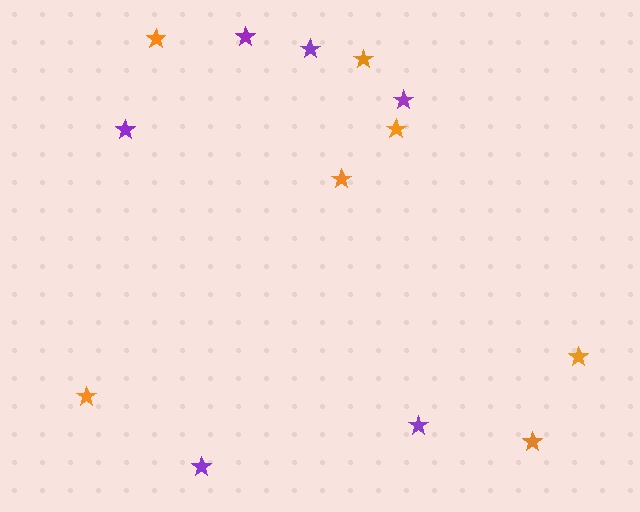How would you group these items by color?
There are 2 groups: one group of purple stars (6) and one group of orange stars (7).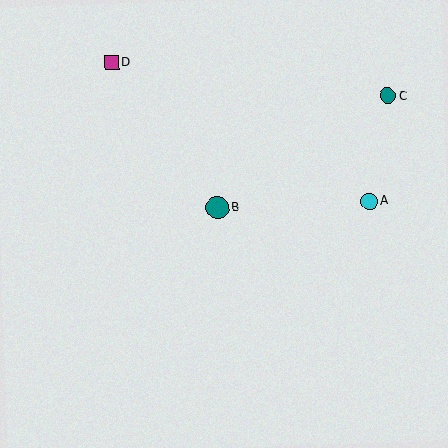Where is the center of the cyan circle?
The center of the cyan circle is at (369, 201).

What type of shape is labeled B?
Shape B is a teal circle.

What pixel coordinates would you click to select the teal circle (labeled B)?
Click at (217, 208) to select the teal circle B.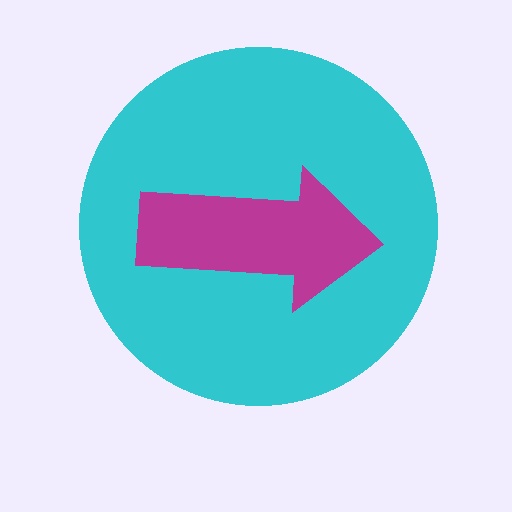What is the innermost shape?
The magenta arrow.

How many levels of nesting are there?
2.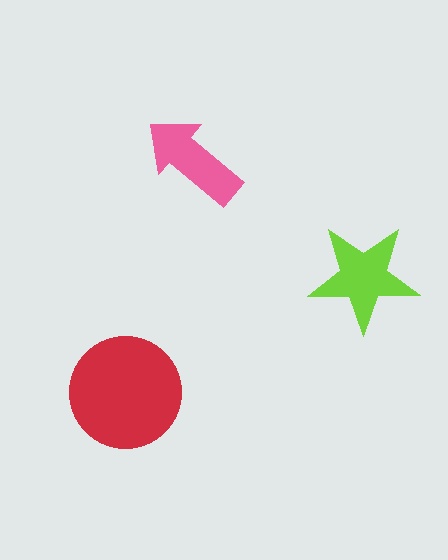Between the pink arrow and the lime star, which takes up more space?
The lime star.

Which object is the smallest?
The pink arrow.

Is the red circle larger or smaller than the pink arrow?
Larger.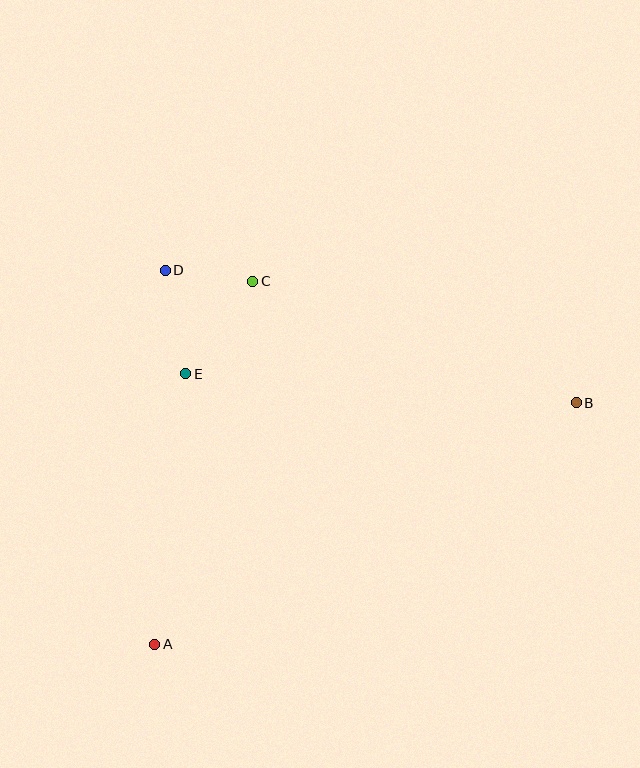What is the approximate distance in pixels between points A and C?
The distance between A and C is approximately 376 pixels.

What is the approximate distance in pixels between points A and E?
The distance between A and E is approximately 273 pixels.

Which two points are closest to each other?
Points C and D are closest to each other.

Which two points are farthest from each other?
Points A and B are farthest from each other.